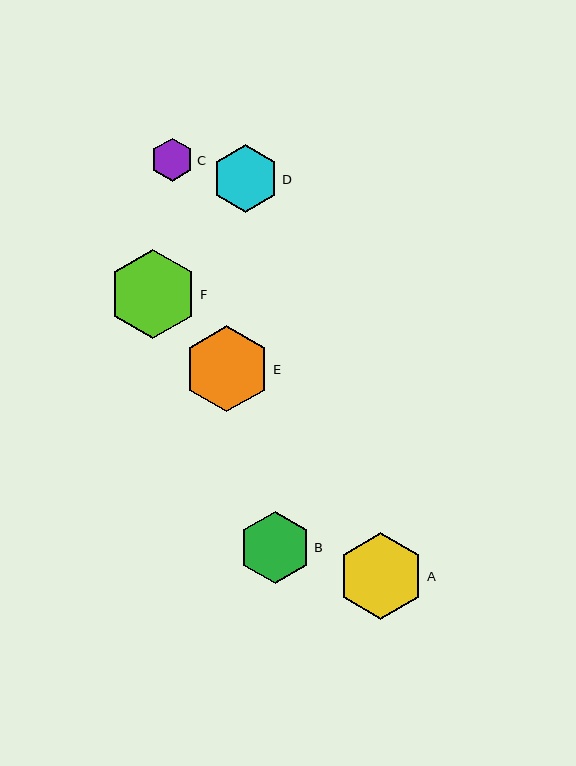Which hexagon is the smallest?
Hexagon C is the smallest with a size of approximately 43 pixels.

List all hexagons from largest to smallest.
From largest to smallest: F, A, E, B, D, C.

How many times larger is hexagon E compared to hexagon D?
Hexagon E is approximately 1.3 times the size of hexagon D.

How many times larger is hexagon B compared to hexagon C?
Hexagon B is approximately 1.7 times the size of hexagon C.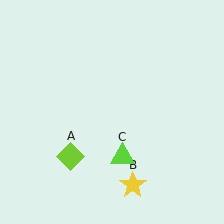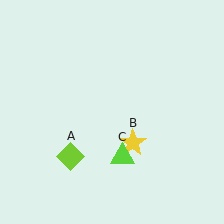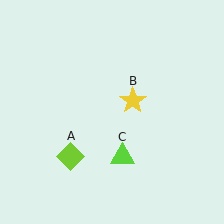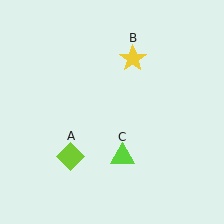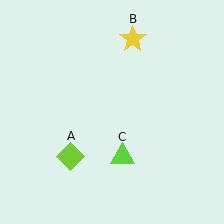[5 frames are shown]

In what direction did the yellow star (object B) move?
The yellow star (object B) moved up.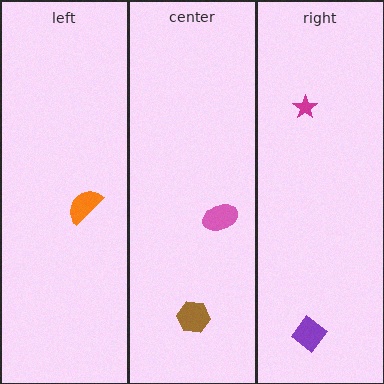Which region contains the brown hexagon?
The center region.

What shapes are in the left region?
The orange semicircle.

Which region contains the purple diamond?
The right region.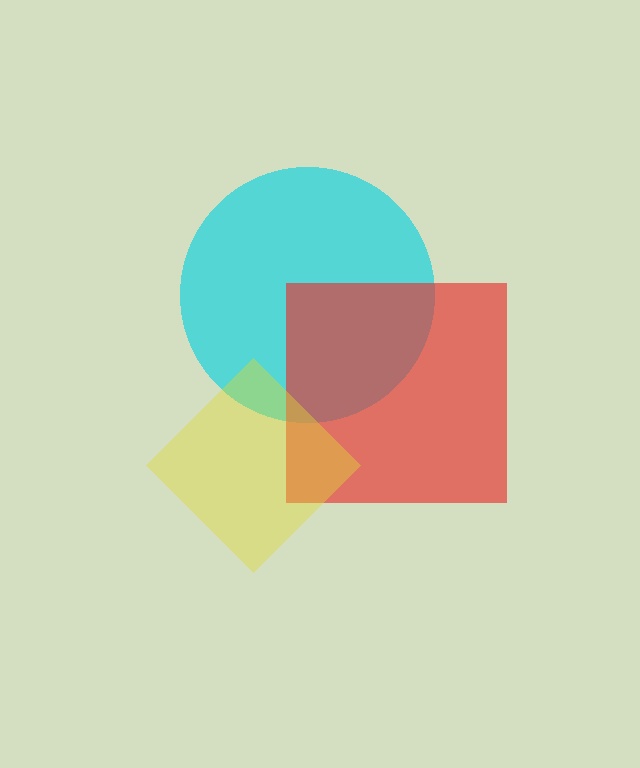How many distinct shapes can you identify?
There are 3 distinct shapes: a cyan circle, a red square, a yellow diamond.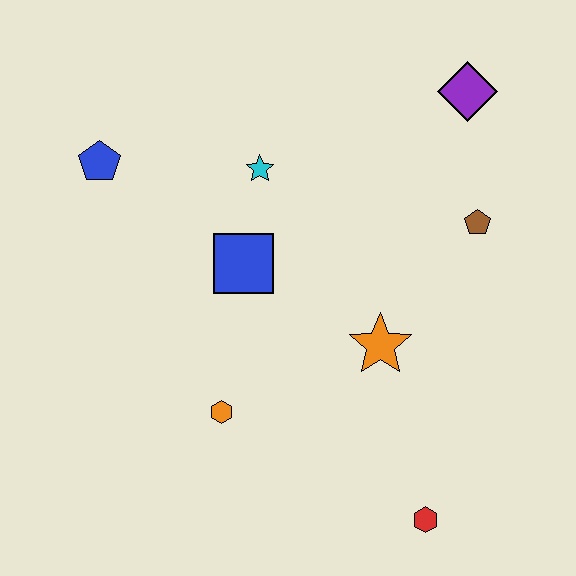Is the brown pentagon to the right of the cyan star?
Yes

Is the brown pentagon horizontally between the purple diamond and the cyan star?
No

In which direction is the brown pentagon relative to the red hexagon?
The brown pentagon is above the red hexagon.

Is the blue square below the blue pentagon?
Yes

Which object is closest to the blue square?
The cyan star is closest to the blue square.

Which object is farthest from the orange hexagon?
The purple diamond is farthest from the orange hexagon.